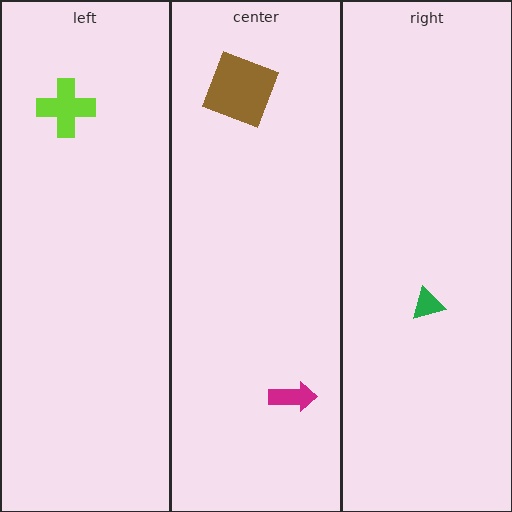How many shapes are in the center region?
2.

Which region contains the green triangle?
The right region.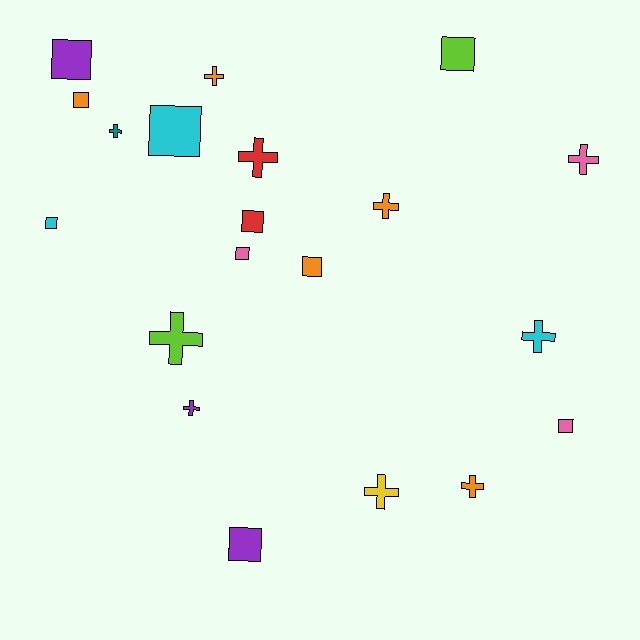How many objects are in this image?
There are 20 objects.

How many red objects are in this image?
There are 2 red objects.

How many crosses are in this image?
There are 10 crosses.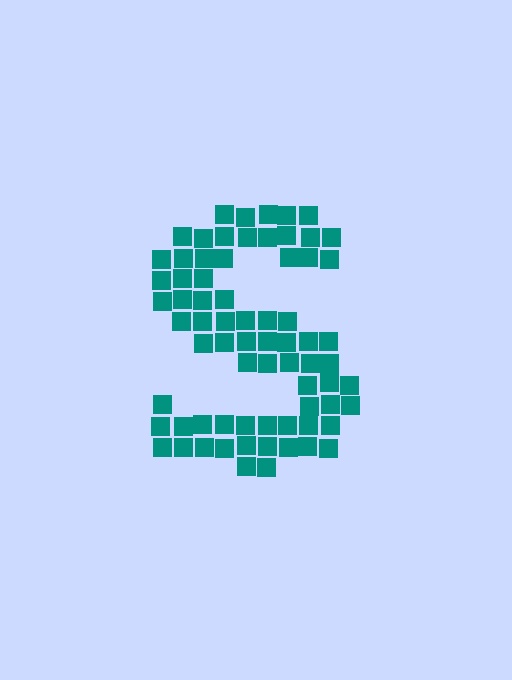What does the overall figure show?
The overall figure shows the letter S.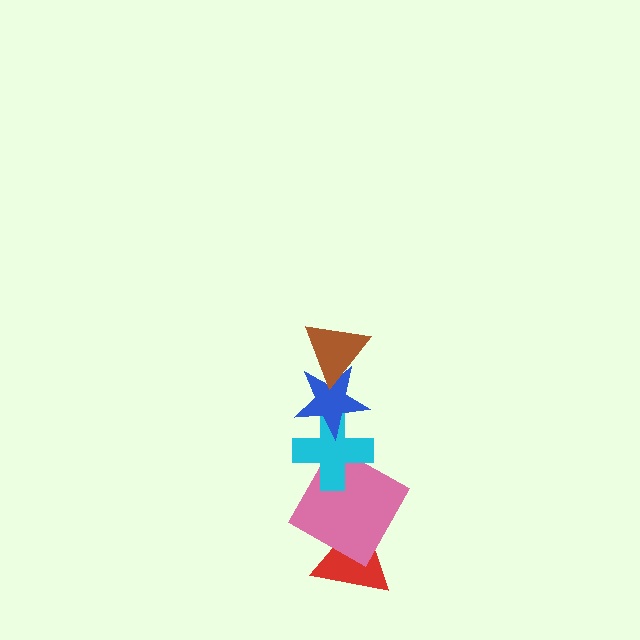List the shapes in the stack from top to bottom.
From top to bottom: the brown triangle, the blue star, the cyan cross, the pink square, the red triangle.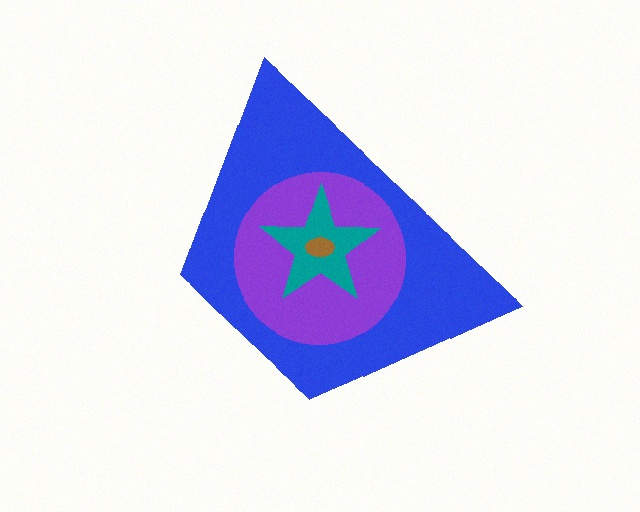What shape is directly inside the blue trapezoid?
The purple circle.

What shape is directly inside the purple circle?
The teal star.